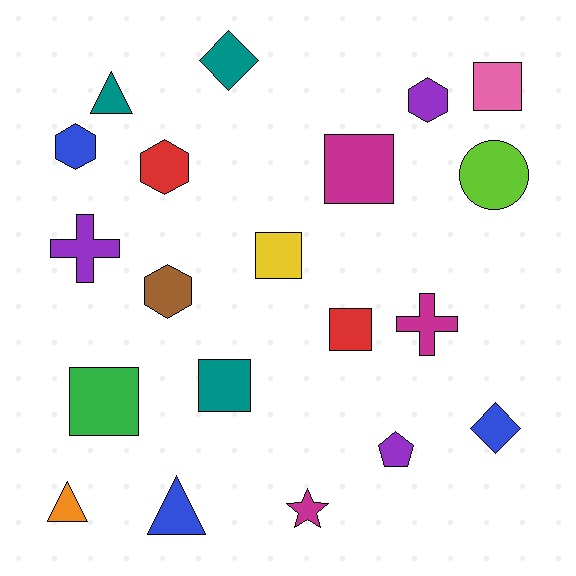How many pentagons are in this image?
There is 1 pentagon.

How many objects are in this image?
There are 20 objects.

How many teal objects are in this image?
There are 3 teal objects.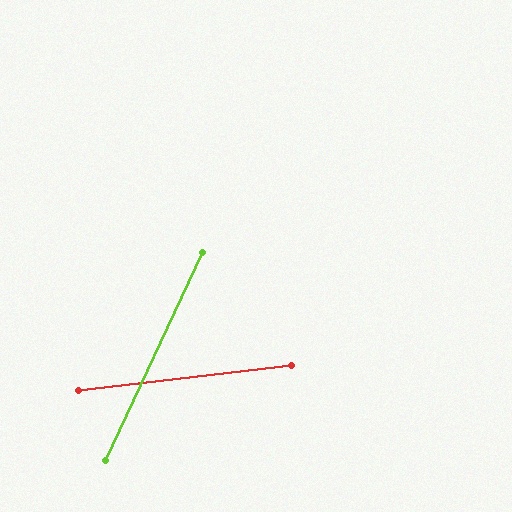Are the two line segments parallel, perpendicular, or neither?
Neither parallel nor perpendicular — they differ by about 58°.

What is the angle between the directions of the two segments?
Approximately 58 degrees.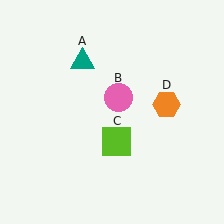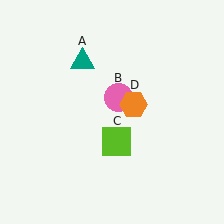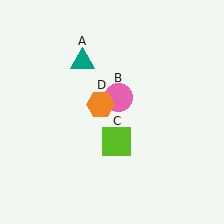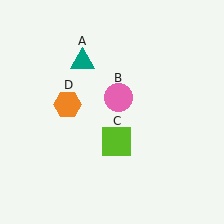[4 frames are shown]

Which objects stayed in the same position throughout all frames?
Teal triangle (object A) and pink circle (object B) and lime square (object C) remained stationary.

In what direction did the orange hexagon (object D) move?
The orange hexagon (object D) moved left.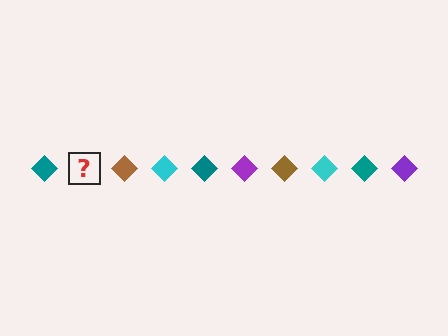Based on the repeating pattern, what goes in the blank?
The blank should be a purple diamond.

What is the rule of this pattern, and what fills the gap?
The rule is that the pattern cycles through teal, purple, brown, cyan diamonds. The gap should be filled with a purple diamond.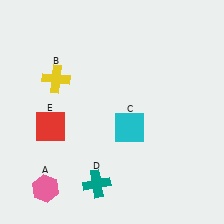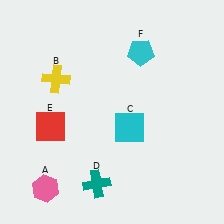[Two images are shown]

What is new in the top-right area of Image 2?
A cyan pentagon (F) was added in the top-right area of Image 2.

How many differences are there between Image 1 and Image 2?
There is 1 difference between the two images.